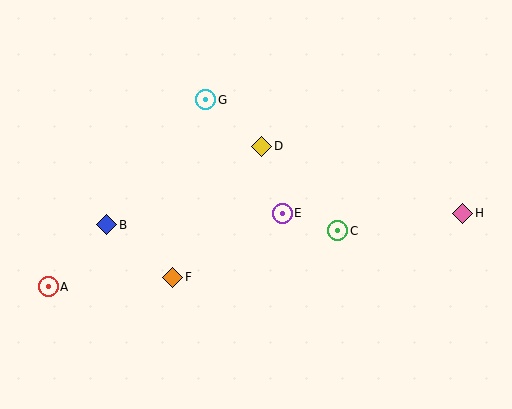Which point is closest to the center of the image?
Point E at (282, 213) is closest to the center.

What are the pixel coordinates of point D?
Point D is at (262, 146).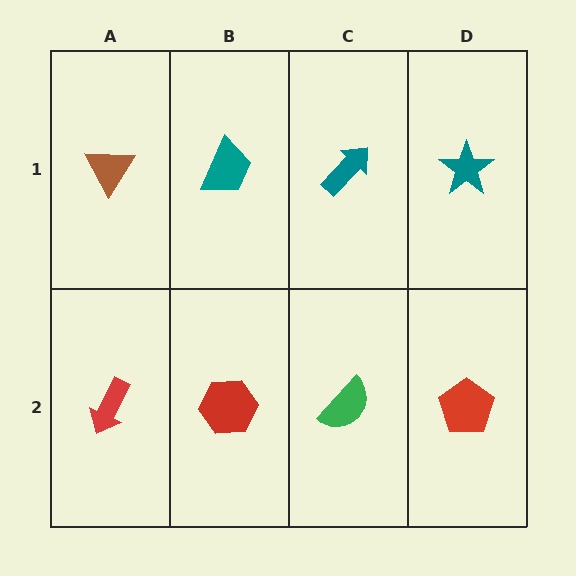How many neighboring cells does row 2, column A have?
2.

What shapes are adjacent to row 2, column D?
A teal star (row 1, column D), a green semicircle (row 2, column C).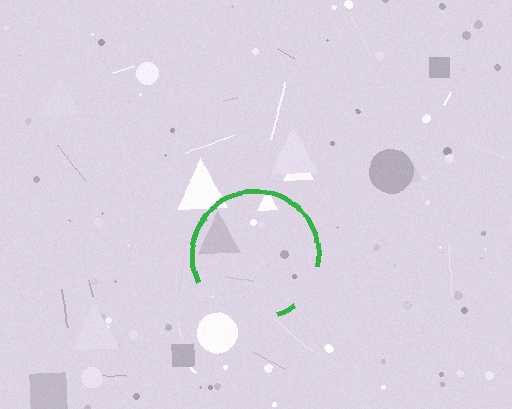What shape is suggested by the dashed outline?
The dashed outline suggests a circle.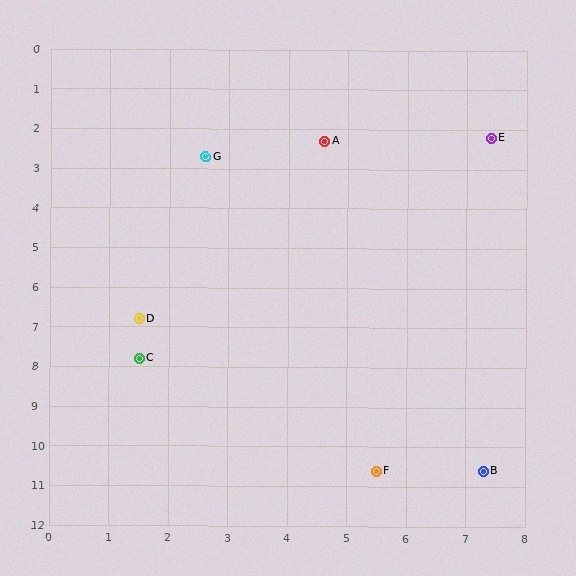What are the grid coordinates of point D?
Point D is at approximately (1.5, 6.8).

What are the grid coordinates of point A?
Point A is at approximately (4.6, 2.3).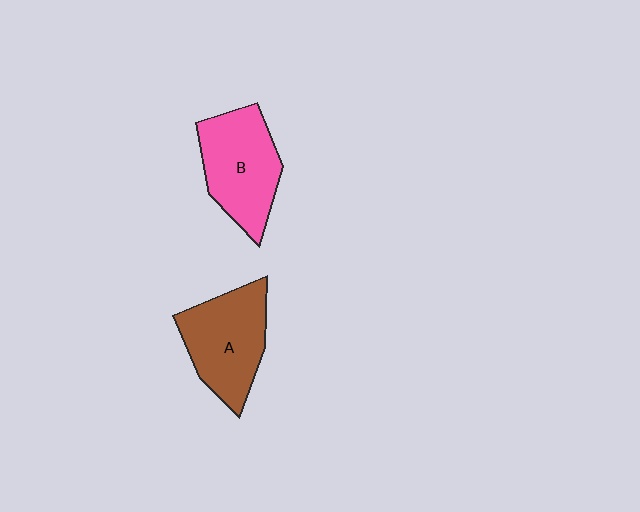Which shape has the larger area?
Shape B (pink).